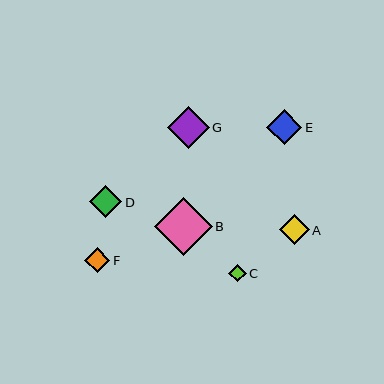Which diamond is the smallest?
Diamond C is the smallest with a size of approximately 18 pixels.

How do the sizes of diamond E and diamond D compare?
Diamond E and diamond D are approximately the same size.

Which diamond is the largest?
Diamond B is the largest with a size of approximately 58 pixels.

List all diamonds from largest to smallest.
From largest to smallest: B, G, E, D, A, F, C.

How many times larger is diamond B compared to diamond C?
Diamond B is approximately 3.3 times the size of diamond C.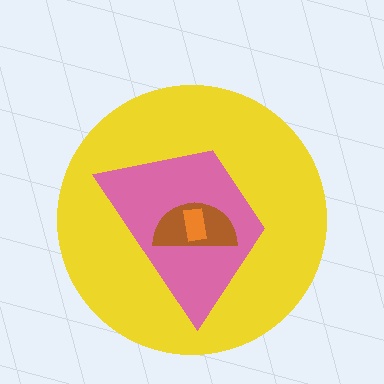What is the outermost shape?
The yellow circle.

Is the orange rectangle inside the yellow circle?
Yes.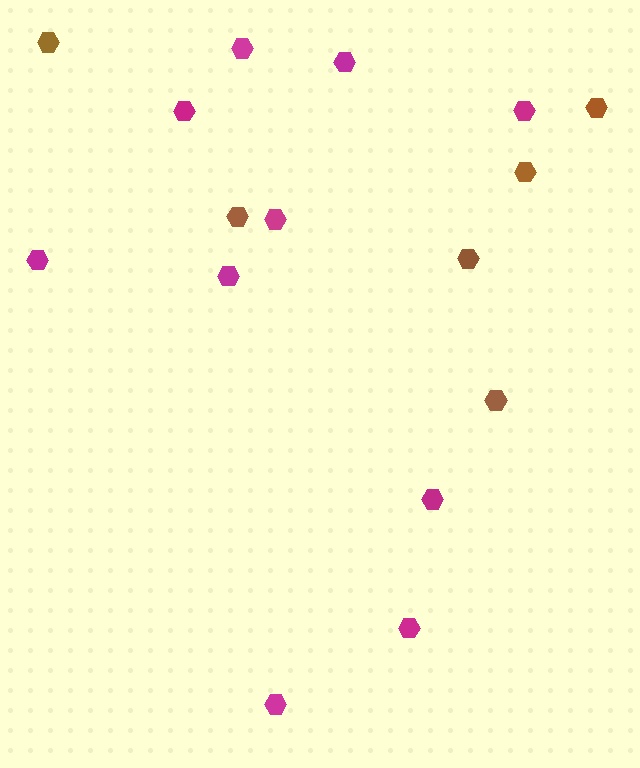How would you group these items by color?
There are 2 groups: one group of magenta hexagons (10) and one group of brown hexagons (6).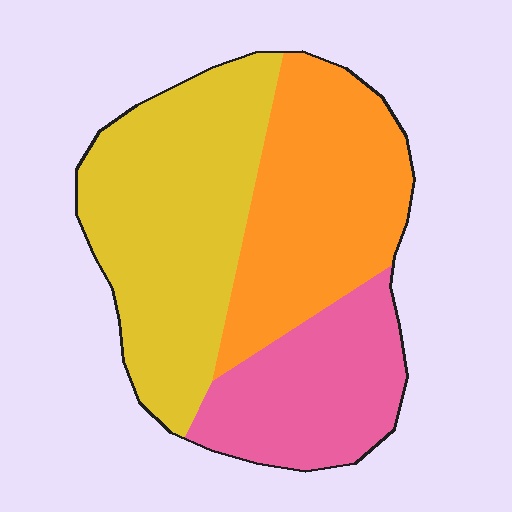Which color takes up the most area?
Yellow, at roughly 40%.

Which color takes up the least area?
Pink, at roughly 25%.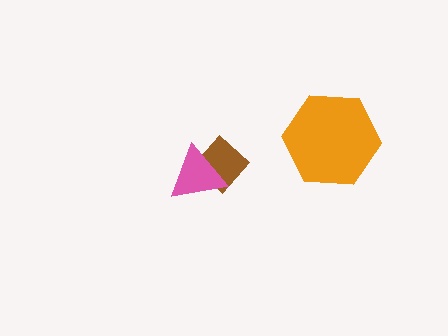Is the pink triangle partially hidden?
No, no other shape covers it.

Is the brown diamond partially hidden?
Yes, it is partially covered by another shape.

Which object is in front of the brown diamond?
The pink triangle is in front of the brown diamond.